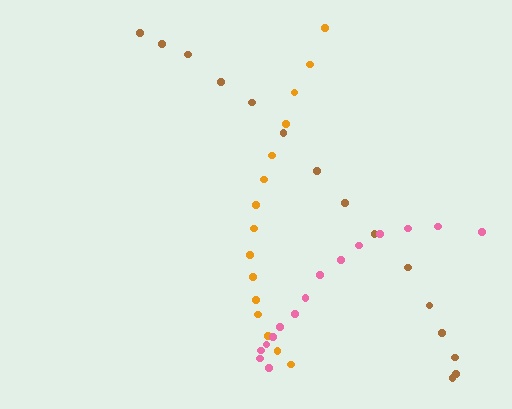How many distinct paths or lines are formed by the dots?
There are 3 distinct paths.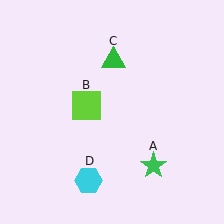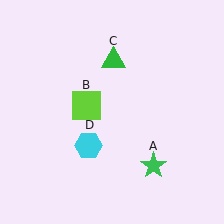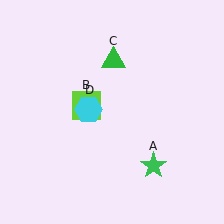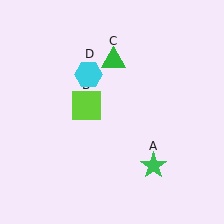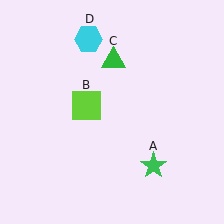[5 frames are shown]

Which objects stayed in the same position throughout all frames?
Green star (object A) and lime square (object B) and green triangle (object C) remained stationary.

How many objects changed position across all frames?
1 object changed position: cyan hexagon (object D).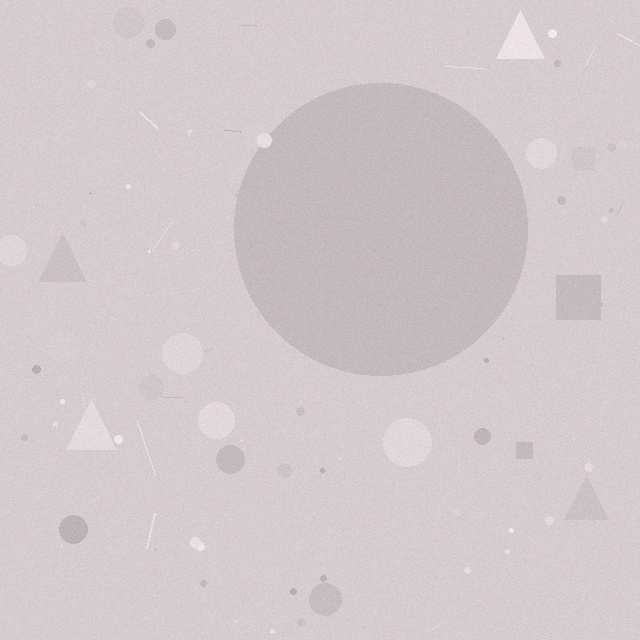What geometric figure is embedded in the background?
A circle is embedded in the background.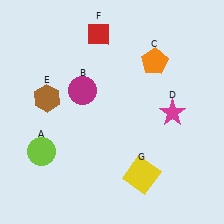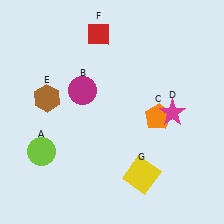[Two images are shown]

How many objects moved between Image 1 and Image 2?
1 object moved between the two images.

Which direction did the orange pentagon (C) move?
The orange pentagon (C) moved down.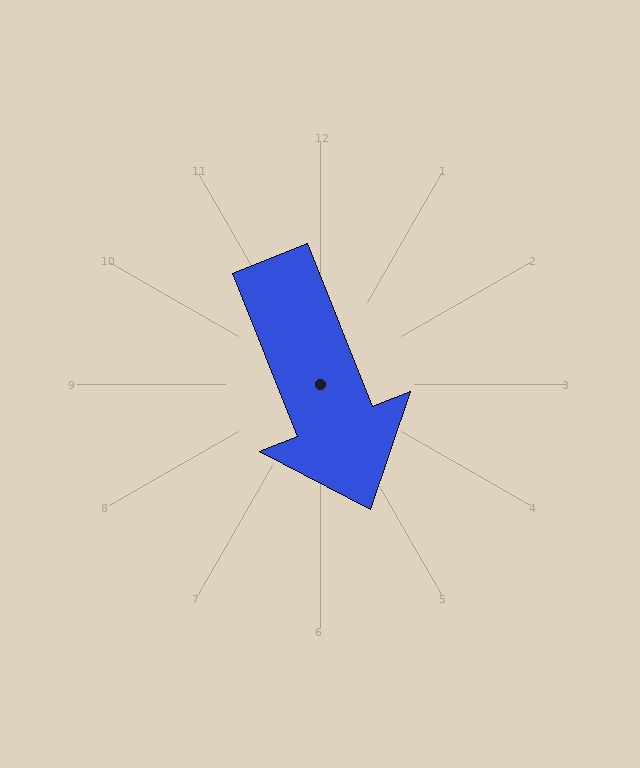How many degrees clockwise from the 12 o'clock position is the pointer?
Approximately 158 degrees.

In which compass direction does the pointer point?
South.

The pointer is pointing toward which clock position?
Roughly 5 o'clock.